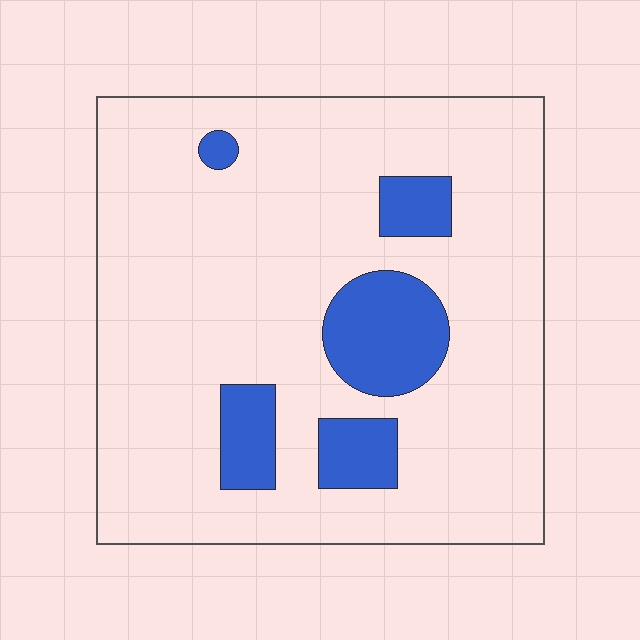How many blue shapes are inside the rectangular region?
5.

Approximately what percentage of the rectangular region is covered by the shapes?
Approximately 15%.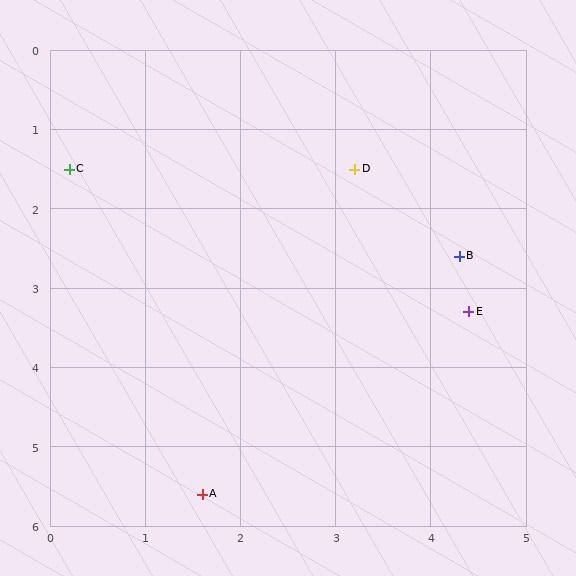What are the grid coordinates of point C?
Point C is at approximately (0.2, 1.5).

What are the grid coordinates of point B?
Point B is at approximately (4.3, 2.6).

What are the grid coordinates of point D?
Point D is at approximately (3.2, 1.5).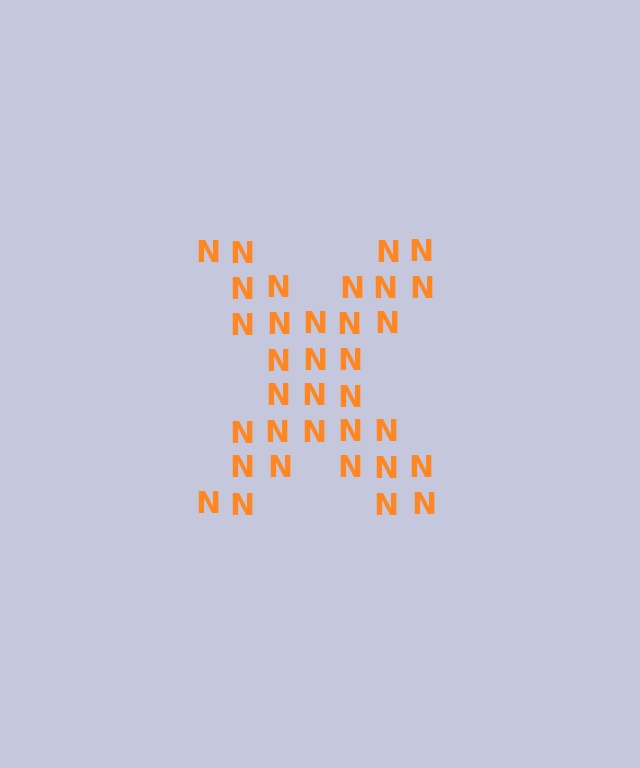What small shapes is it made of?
It is made of small letter N's.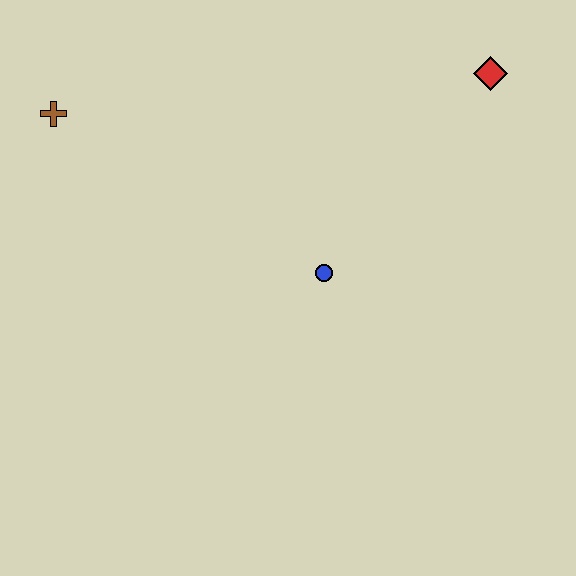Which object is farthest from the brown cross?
The red diamond is farthest from the brown cross.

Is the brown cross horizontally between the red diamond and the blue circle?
No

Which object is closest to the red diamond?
The blue circle is closest to the red diamond.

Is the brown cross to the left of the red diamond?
Yes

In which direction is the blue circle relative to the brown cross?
The blue circle is to the right of the brown cross.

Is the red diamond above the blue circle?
Yes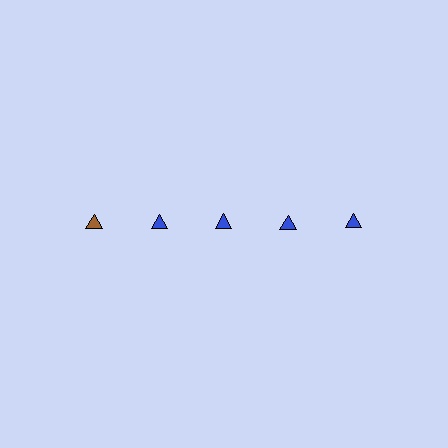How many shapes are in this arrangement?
There are 5 shapes arranged in a grid pattern.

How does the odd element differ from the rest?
It has a different color: brown instead of blue.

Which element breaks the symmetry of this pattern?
The brown triangle in the top row, leftmost column breaks the symmetry. All other shapes are blue triangles.